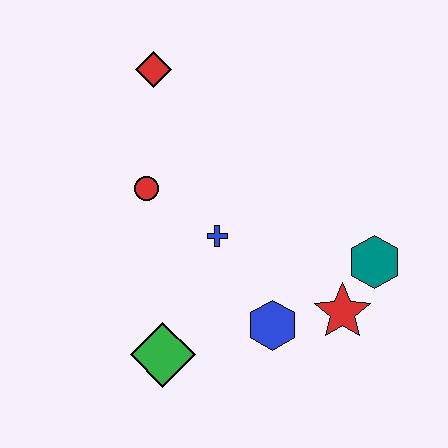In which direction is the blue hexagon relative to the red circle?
The blue hexagon is below the red circle.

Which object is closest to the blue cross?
The red circle is closest to the blue cross.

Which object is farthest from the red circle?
The teal hexagon is farthest from the red circle.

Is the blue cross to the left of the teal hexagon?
Yes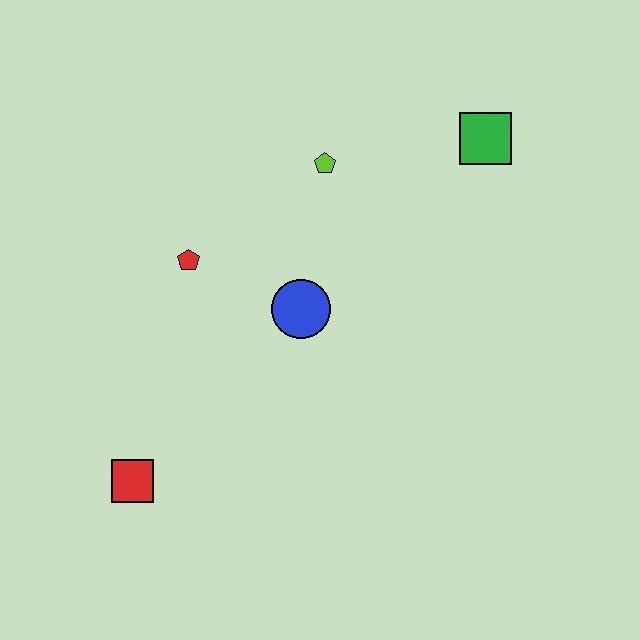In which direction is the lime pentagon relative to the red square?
The lime pentagon is above the red square.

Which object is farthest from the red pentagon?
The green square is farthest from the red pentagon.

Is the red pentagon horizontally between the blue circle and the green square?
No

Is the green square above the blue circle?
Yes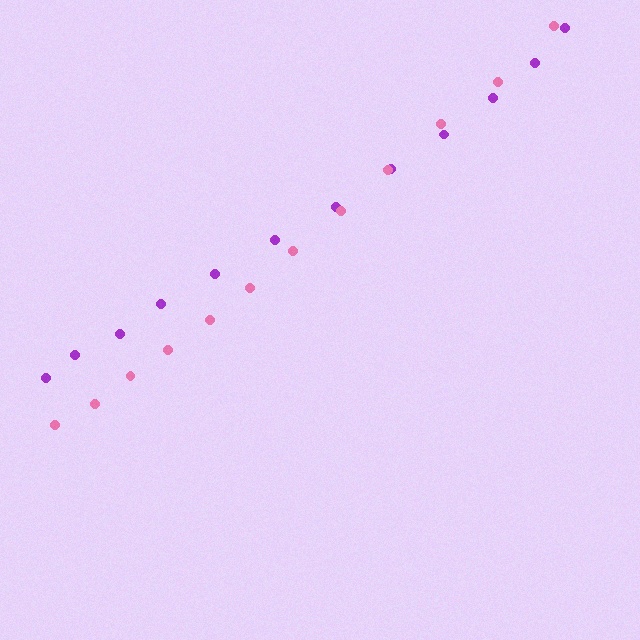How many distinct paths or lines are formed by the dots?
There are 2 distinct paths.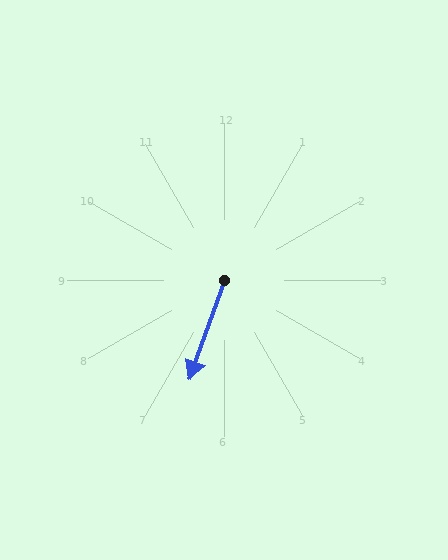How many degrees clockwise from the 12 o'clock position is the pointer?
Approximately 200 degrees.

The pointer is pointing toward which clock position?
Roughly 7 o'clock.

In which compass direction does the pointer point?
South.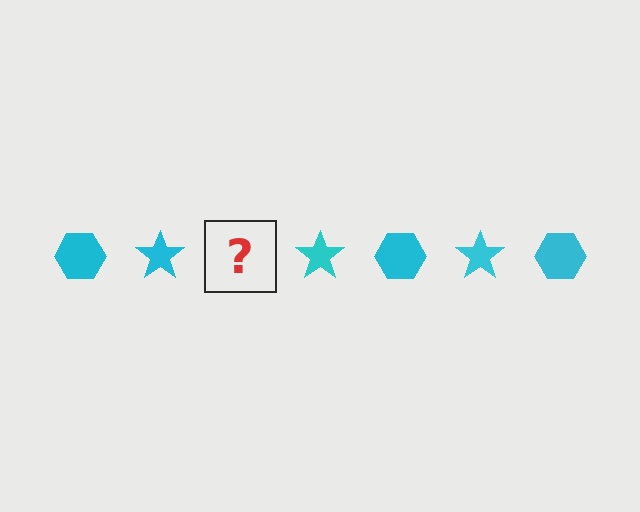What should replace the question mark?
The question mark should be replaced with a cyan hexagon.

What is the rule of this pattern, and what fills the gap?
The rule is that the pattern cycles through hexagon, star shapes in cyan. The gap should be filled with a cyan hexagon.